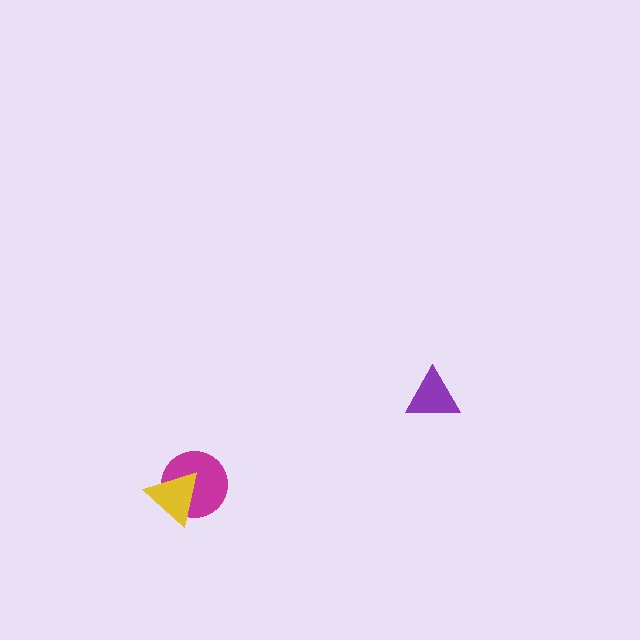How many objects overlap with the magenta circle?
1 object overlaps with the magenta circle.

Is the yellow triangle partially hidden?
No, no other shape covers it.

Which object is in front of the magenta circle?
The yellow triangle is in front of the magenta circle.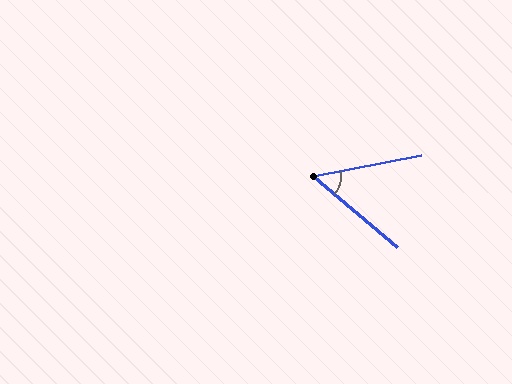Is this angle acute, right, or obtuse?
It is acute.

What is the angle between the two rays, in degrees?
Approximately 51 degrees.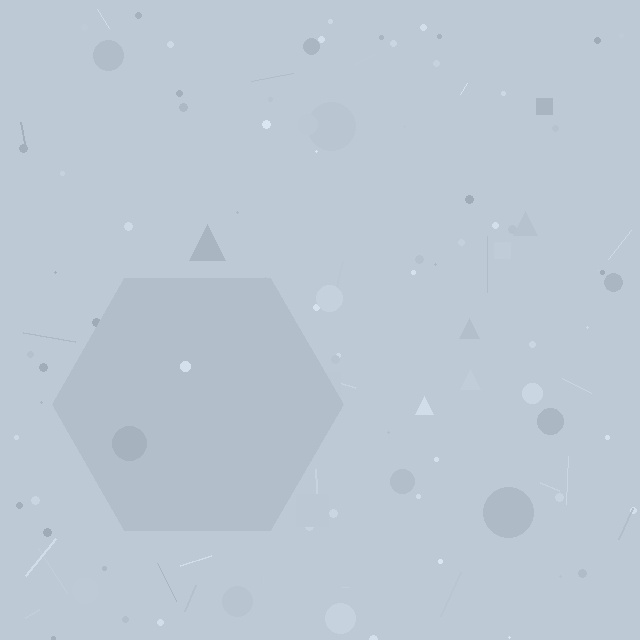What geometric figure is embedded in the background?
A hexagon is embedded in the background.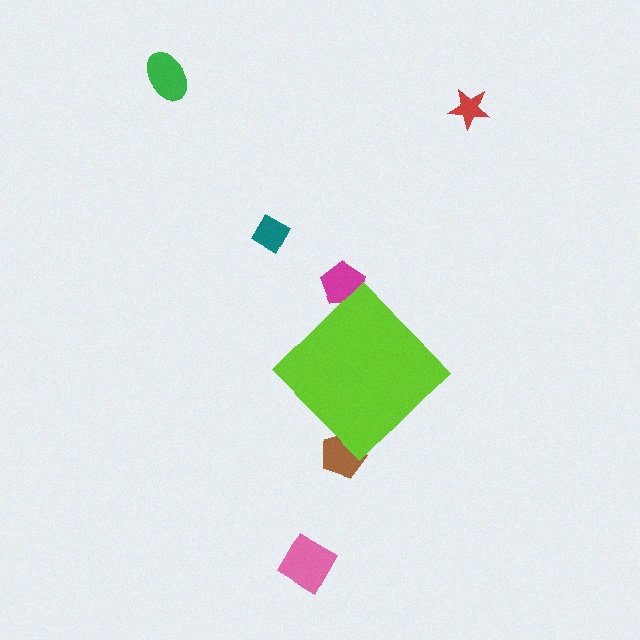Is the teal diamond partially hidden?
No, the teal diamond is fully visible.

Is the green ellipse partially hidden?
No, the green ellipse is fully visible.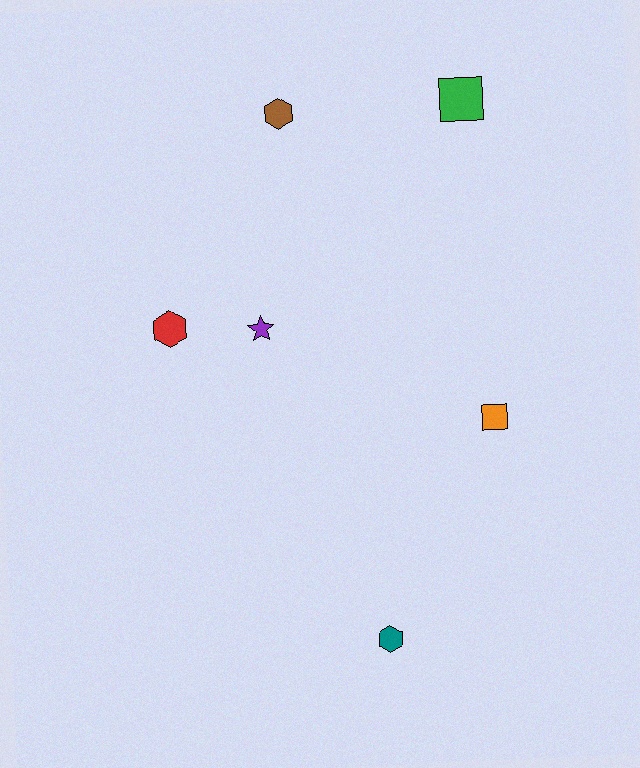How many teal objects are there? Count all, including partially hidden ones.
There is 1 teal object.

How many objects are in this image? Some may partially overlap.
There are 6 objects.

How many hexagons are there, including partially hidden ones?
There are 3 hexagons.